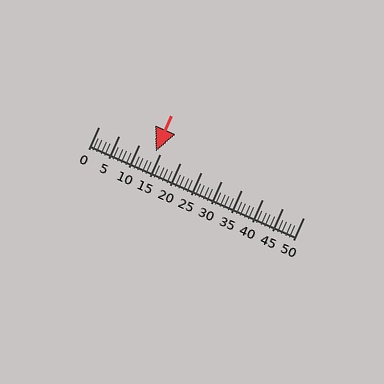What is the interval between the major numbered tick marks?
The major tick marks are spaced 5 units apart.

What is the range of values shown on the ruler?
The ruler shows values from 0 to 50.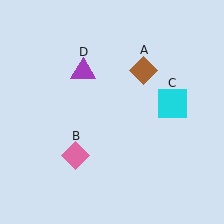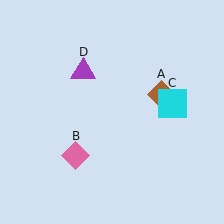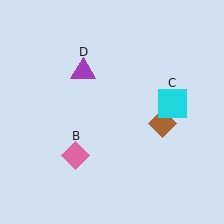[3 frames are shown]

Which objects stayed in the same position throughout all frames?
Pink diamond (object B) and cyan square (object C) and purple triangle (object D) remained stationary.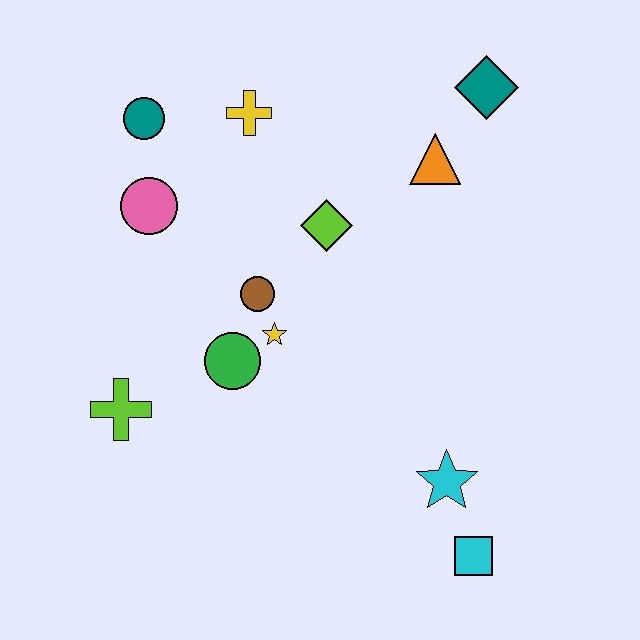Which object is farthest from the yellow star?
The teal diamond is farthest from the yellow star.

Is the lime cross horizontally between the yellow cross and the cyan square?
No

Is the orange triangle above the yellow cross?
No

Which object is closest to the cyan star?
The cyan square is closest to the cyan star.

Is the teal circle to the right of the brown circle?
No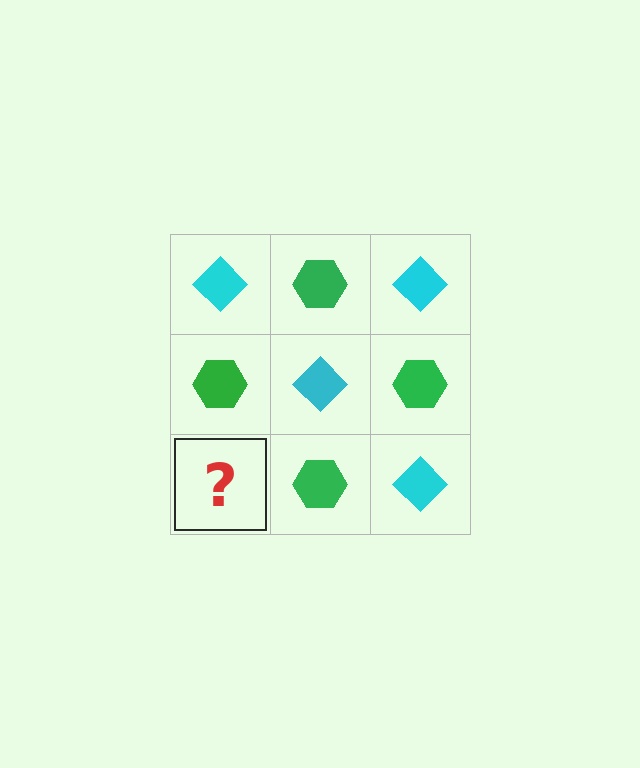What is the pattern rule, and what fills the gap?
The rule is that it alternates cyan diamond and green hexagon in a checkerboard pattern. The gap should be filled with a cyan diamond.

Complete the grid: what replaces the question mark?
The question mark should be replaced with a cyan diamond.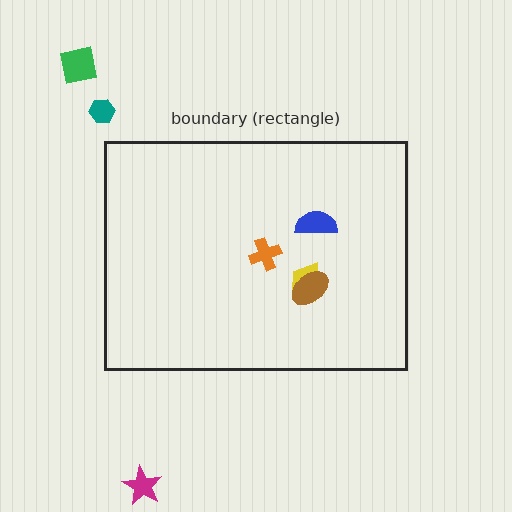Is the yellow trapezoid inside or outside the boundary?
Inside.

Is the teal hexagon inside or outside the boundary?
Outside.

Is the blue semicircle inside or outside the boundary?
Inside.